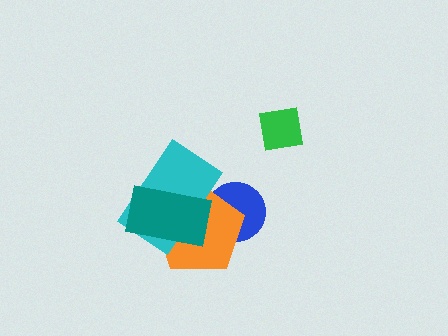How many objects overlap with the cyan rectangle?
3 objects overlap with the cyan rectangle.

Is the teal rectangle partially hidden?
No, no other shape covers it.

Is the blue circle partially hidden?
Yes, it is partially covered by another shape.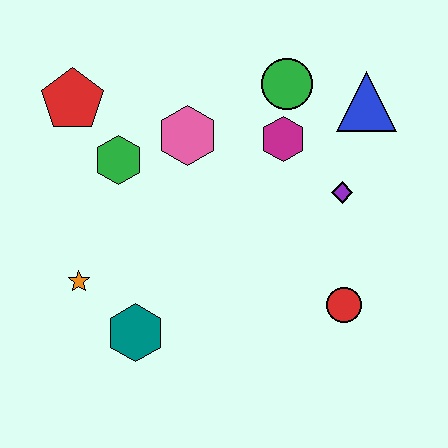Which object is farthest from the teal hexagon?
The blue triangle is farthest from the teal hexagon.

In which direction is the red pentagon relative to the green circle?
The red pentagon is to the left of the green circle.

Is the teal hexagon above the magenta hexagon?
No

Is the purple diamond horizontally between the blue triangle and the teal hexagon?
Yes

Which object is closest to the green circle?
The magenta hexagon is closest to the green circle.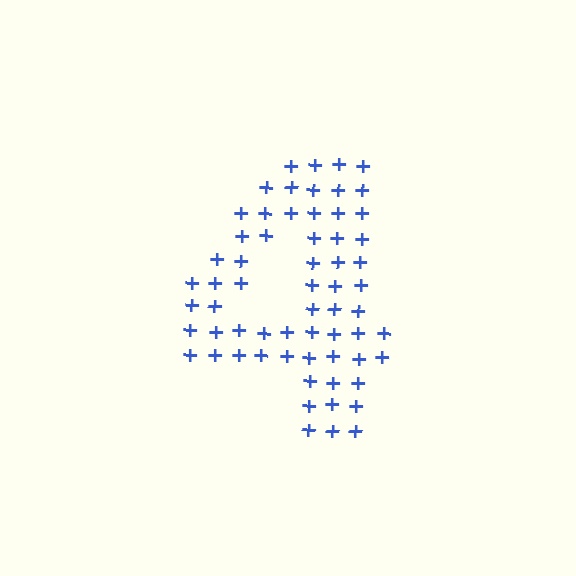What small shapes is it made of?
It is made of small plus signs.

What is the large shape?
The large shape is the digit 4.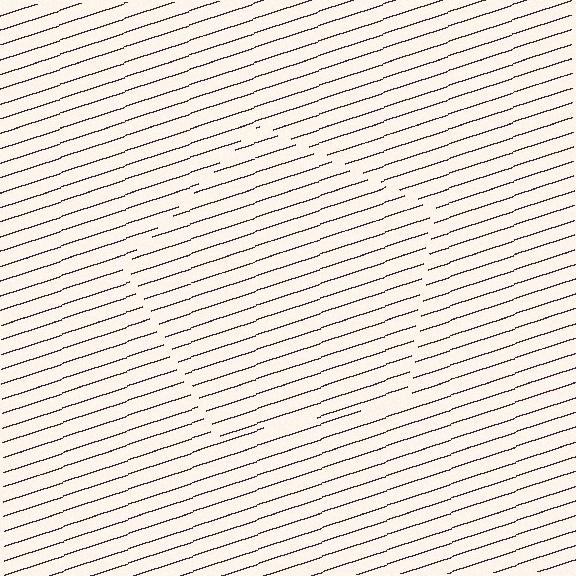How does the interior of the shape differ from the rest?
The interior of the shape contains the same grating, shifted by half a period — the contour is defined by the phase discontinuity where line-ends from the inner and outer gratings abut.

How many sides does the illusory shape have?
5 sides — the line-ends trace a pentagon.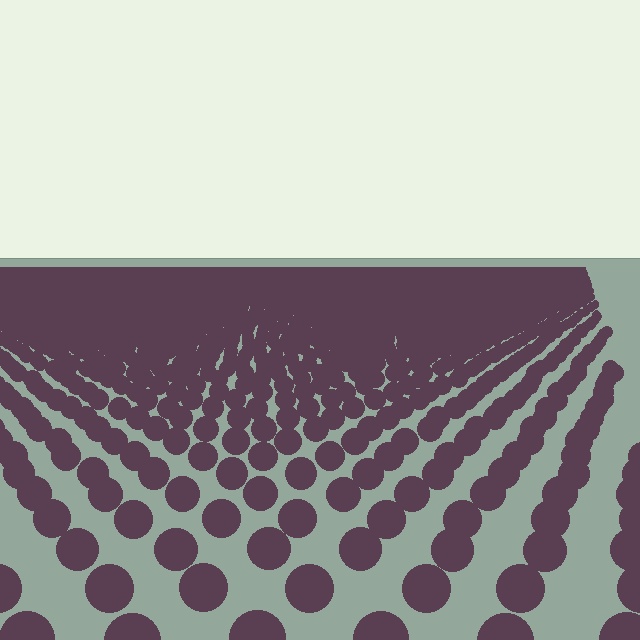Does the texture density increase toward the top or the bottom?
Density increases toward the top.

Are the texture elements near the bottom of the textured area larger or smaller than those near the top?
Larger. Near the bottom, elements are closer to the viewer and appear at a bigger on-screen size.